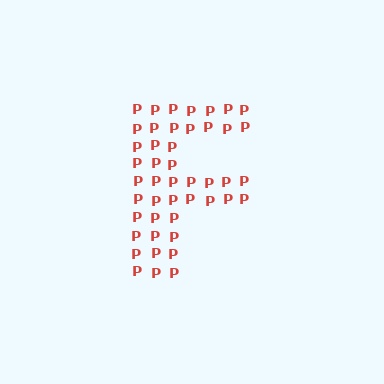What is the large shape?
The large shape is the letter F.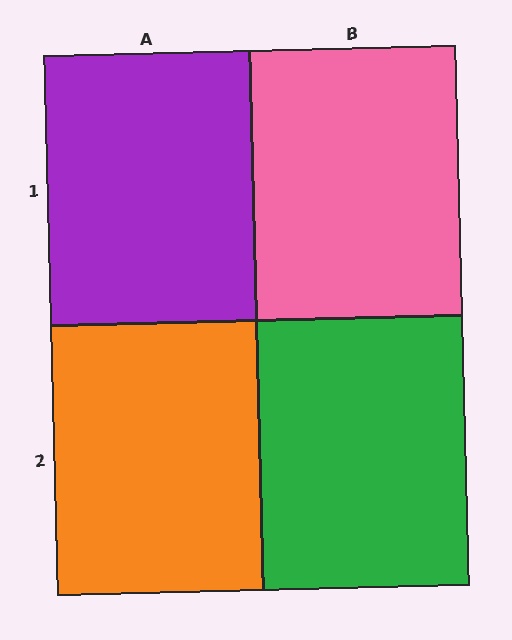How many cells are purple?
1 cell is purple.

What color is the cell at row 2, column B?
Green.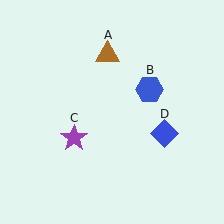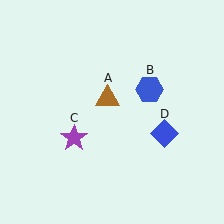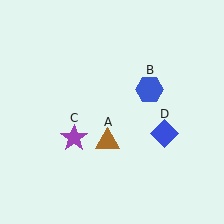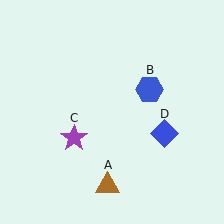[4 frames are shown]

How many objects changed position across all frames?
1 object changed position: brown triangle (object A).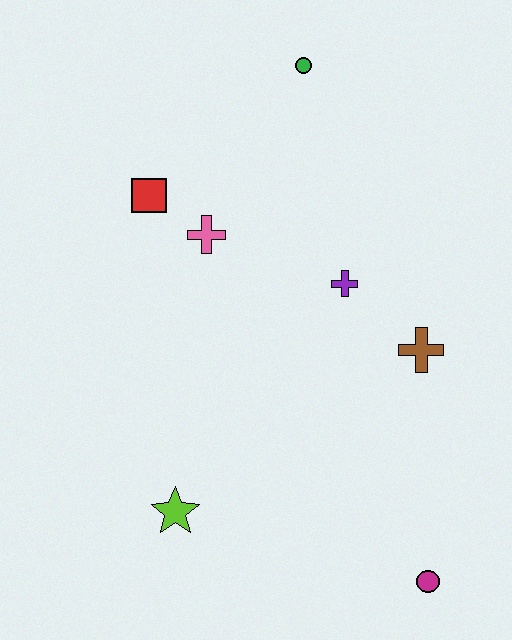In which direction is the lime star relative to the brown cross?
The lime star is to the left of the brown cross.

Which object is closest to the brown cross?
The purple cross is closest to the brown cross.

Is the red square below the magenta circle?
No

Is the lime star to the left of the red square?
No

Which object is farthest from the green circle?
The magenta circle is farthest from the green circle.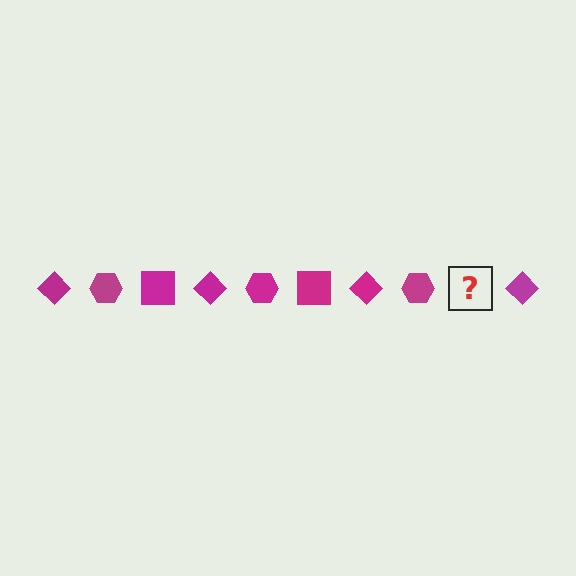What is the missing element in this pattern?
The missing element is a magenta square.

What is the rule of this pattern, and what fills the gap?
The rule is that the pattern cycles through diamond, hexagon, square shapes in magenta. The gap should be filled with a magenta square.